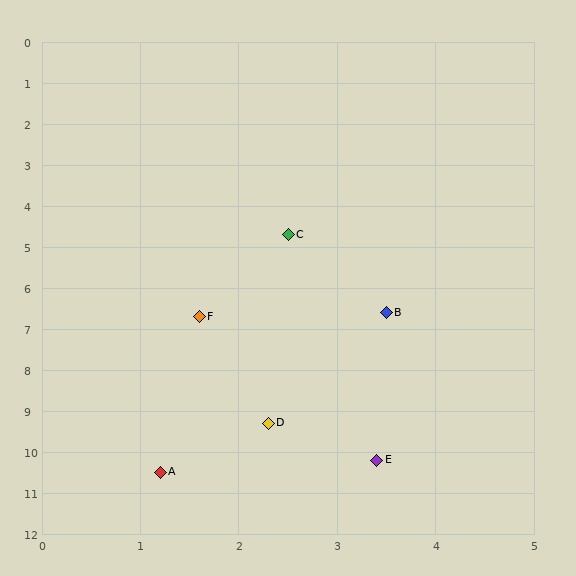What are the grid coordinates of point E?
Point E is at approximately (3.4, 10.2).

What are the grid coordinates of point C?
Point C is at approximately (2.5, 4.7).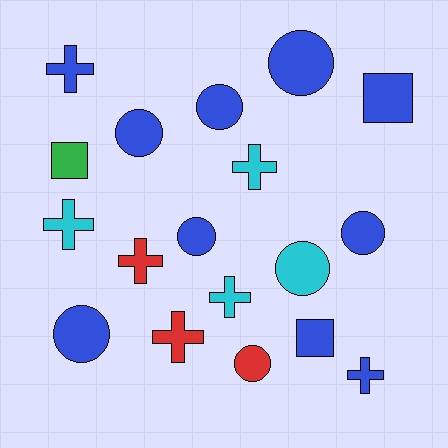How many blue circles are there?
There are 6 blue circles.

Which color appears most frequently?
Blue, with 10 objects.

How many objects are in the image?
There are 18 objects.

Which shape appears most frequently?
Circle, with 8 objects.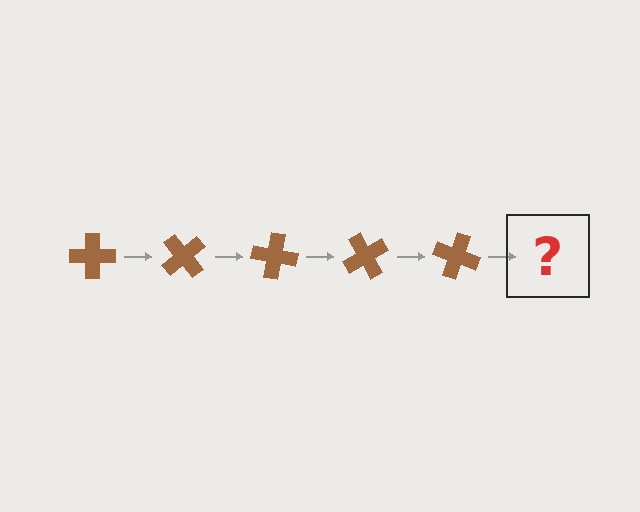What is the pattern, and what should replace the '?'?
The pattern is that the cross rotates 50 degrees each step. The '?' should be a brown cross rotated 250 degrees.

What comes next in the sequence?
The next element should be a brown cross rotated 250 degrees.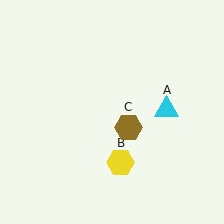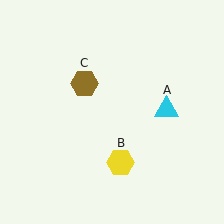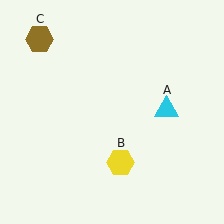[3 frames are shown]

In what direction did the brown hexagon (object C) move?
The brown hexagon (object C) moved up and to the left.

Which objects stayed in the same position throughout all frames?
Cyan triangle (object A) and yellow hexagon (object B) remained stationary.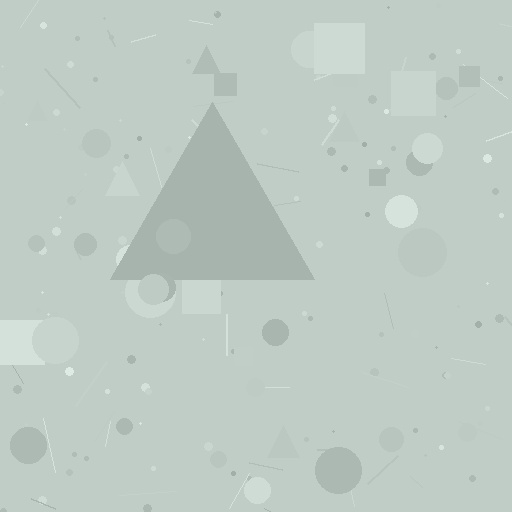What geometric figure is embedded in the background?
A triangle is embedded in the background.